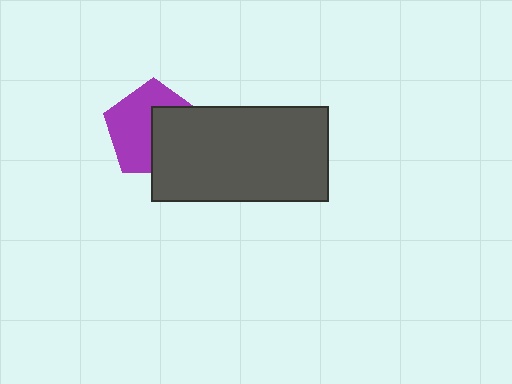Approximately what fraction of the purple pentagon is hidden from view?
Roughly 44% of the purple pentagon is hidden behind the dark gray rectangle.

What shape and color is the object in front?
The object in front is a dark gray rectangle.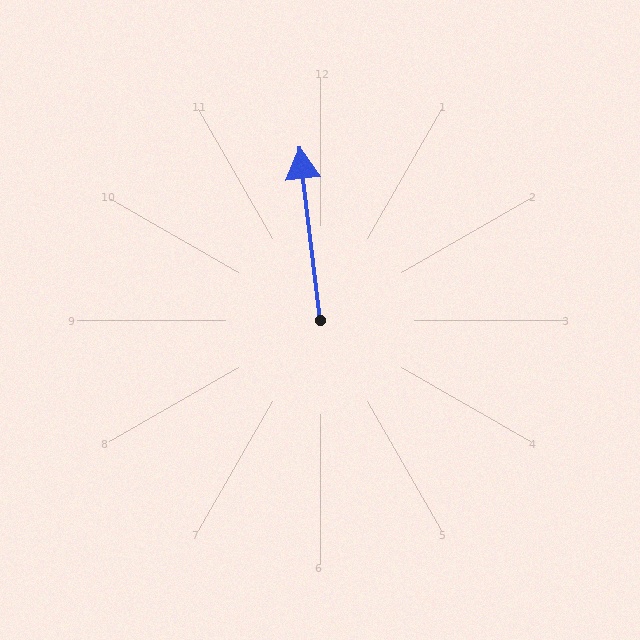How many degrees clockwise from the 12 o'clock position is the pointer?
Approximately 353 degrees.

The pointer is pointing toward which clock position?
Roughly 12 o'clock.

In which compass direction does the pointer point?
North.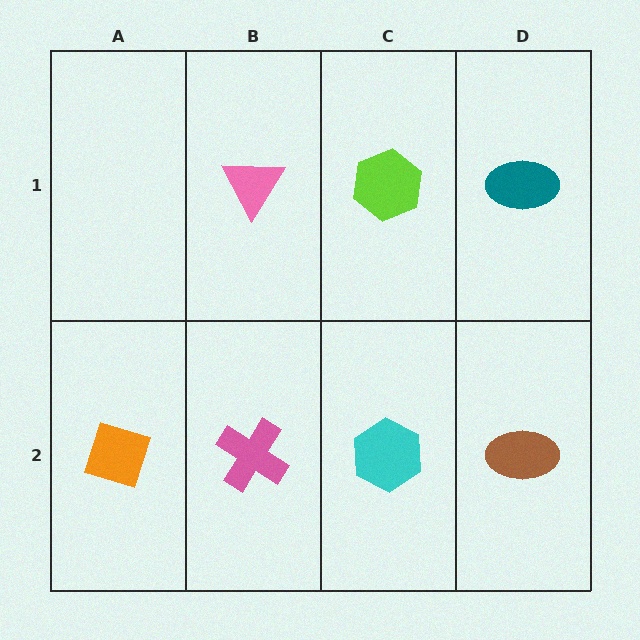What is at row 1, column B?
A pink triangle.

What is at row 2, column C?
A cyan hexagon.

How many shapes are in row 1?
3 shapes.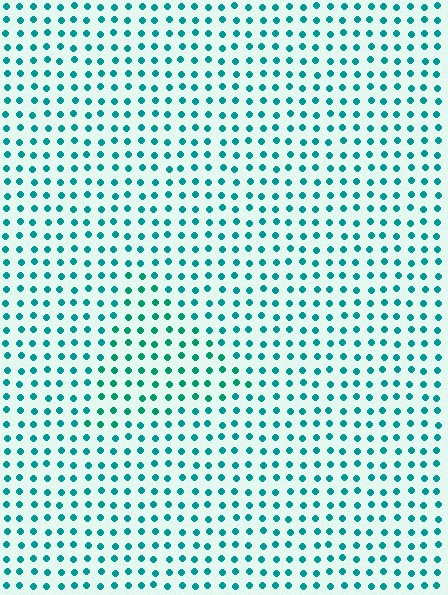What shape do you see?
I see a triangle.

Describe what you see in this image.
The image is filled with small teal elements in a uniform arrangement. A triangle-shaped region is visible where the elements are tinted to a slightly different hue, forming a subtle color boundary.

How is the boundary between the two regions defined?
The boundary is defined purely by a slight shift in hue (about 16 degrees). Spacing, size, and orientation are identical on both sides.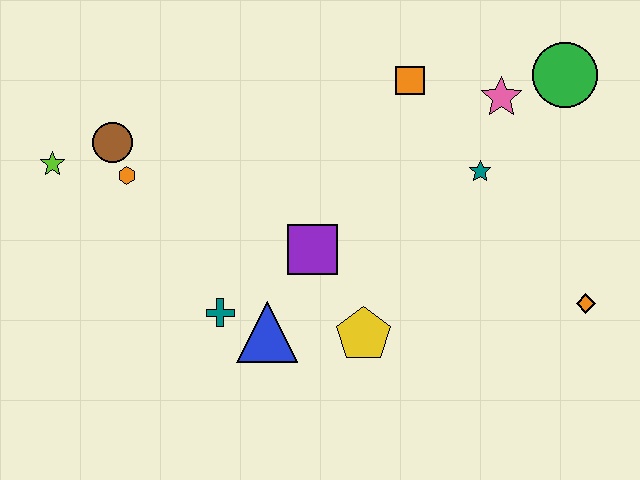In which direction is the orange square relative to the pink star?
The orange square is to the left of the pink star.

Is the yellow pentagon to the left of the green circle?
Yes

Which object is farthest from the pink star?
The lime star is farthest from the pink star.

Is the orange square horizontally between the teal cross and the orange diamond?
Yes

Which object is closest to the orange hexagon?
The brown circle is closest to the orange hexagon.